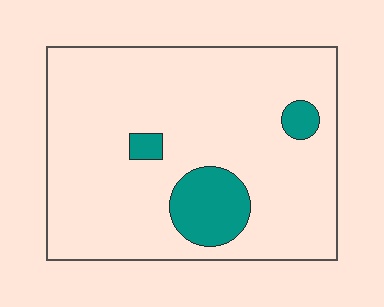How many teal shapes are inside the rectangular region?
3.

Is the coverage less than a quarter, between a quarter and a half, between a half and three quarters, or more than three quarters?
Less than a quarter.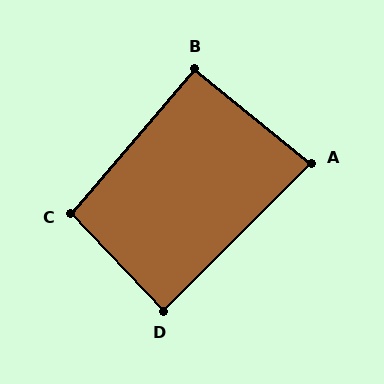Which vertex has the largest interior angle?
C, at approximately 96 degrees.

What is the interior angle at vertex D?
Approximately 88 degrees (approximately right).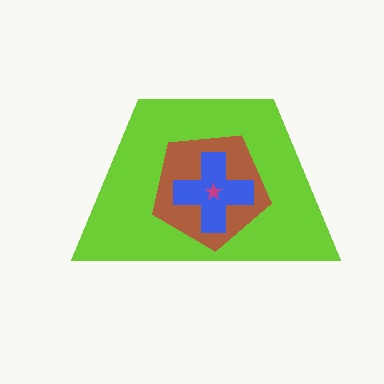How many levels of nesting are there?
4.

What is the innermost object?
The magenta star.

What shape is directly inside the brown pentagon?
The blue cross.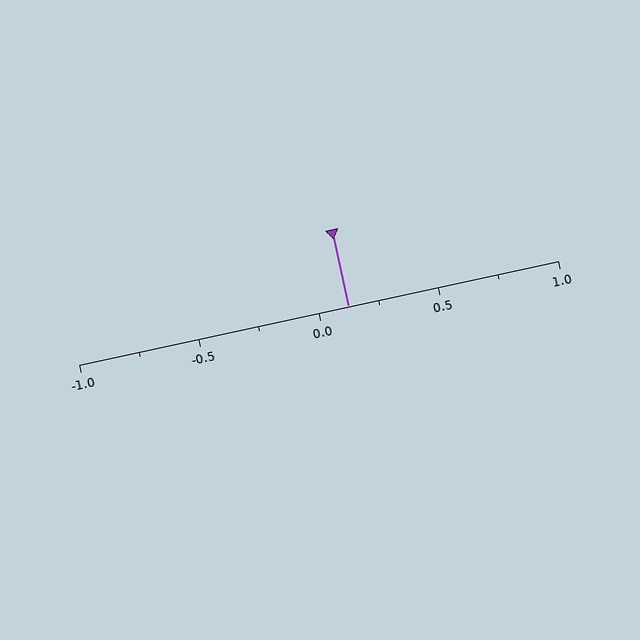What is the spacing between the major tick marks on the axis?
The major ticks are spaced 0.5 apart.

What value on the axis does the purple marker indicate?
The marker indicates approximately 0.12.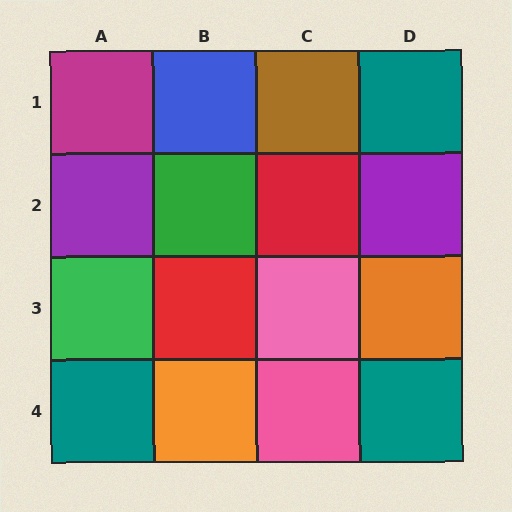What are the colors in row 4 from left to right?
Teal, orange, pink, teal.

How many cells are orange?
2 cells are orange.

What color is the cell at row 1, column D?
Teal.